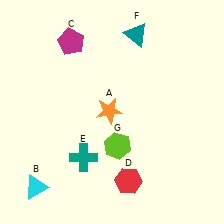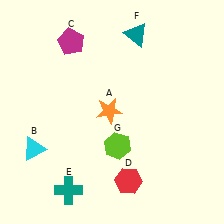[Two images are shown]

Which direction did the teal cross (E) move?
The teal cross (E) moved down.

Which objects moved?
The objects that moved are: the cyan triangle (B), the teal cross (E).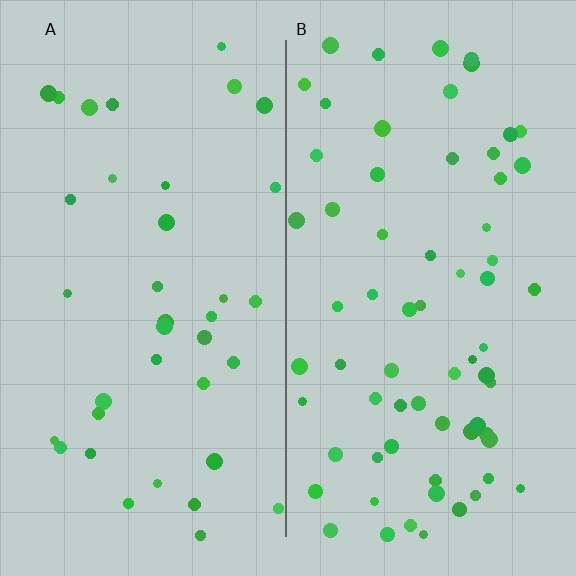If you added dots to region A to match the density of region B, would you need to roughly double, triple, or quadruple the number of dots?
Approximately double.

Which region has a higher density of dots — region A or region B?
B (the right).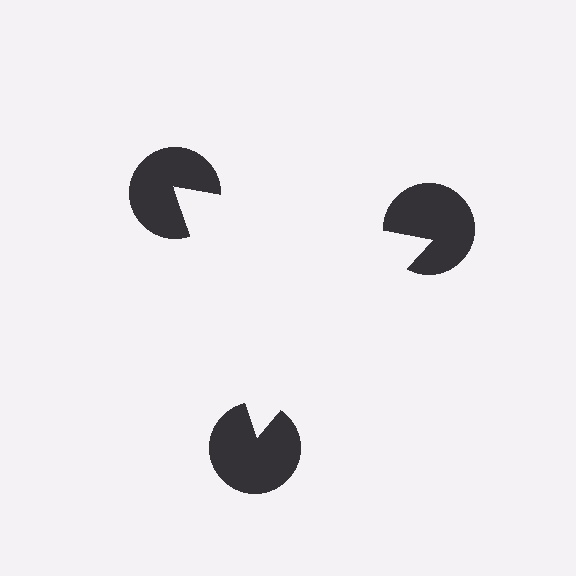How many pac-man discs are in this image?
There are 3 — one at each vertex of the illusory triangle.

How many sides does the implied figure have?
3 sides.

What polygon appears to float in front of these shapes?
An illusory triangle — its edges are inferred from the aligned wedge cuts in the pac-man discs, not physically drawn.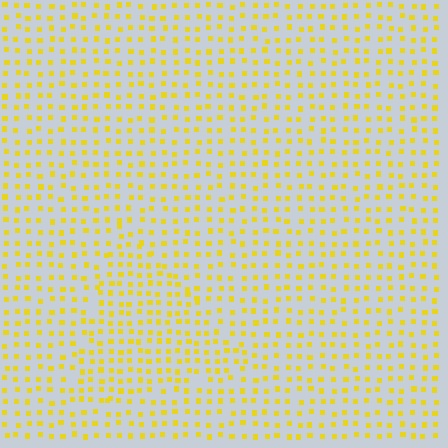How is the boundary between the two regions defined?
The boundary is defined by a change in element density (approximately 1.4x ratio). All elements are the same color, size, and shape.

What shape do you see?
I see a triangle.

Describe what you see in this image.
The image contains small yellow elements arranged at two different densities. A triangle-shaped region is visible where the elements are more densely packed than the surrounding area.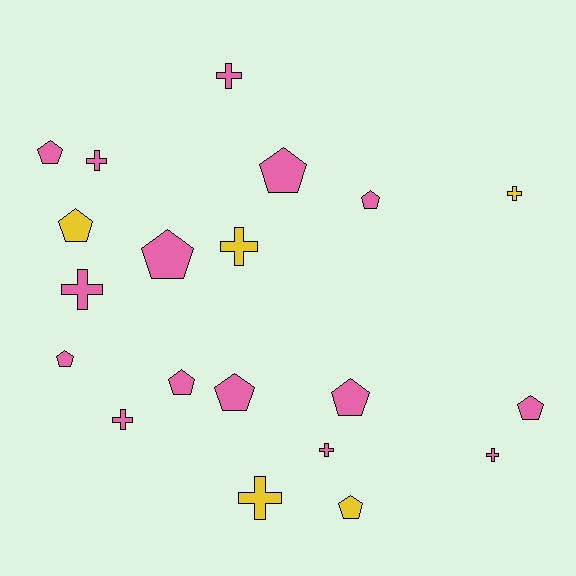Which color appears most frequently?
Pink, with 15 objects.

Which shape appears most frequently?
Pentagon, with 11 objects.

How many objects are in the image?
There are 20 objects.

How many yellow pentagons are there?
There are 2 yellow pentagons.